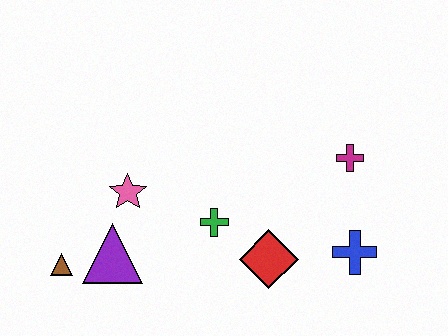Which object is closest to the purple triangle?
The brown triangle is closest to the purple triangle.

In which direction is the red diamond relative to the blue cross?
The red diamond is to the left of the blue cross.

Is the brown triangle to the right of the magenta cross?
No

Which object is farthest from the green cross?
The brown triangle is farthest from the green cross.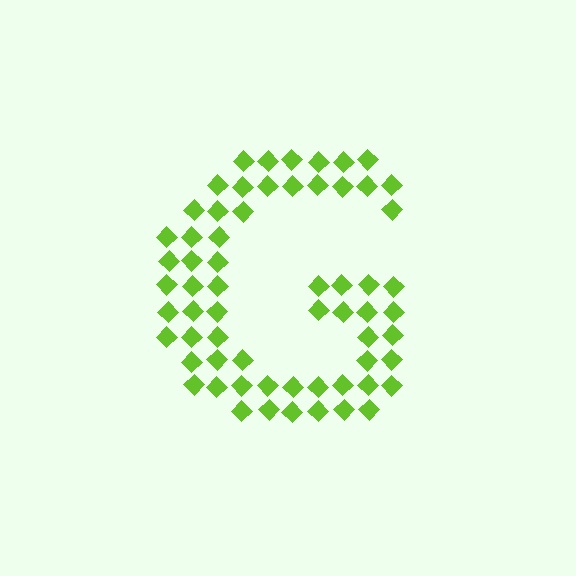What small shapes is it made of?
It is made of small diamonds.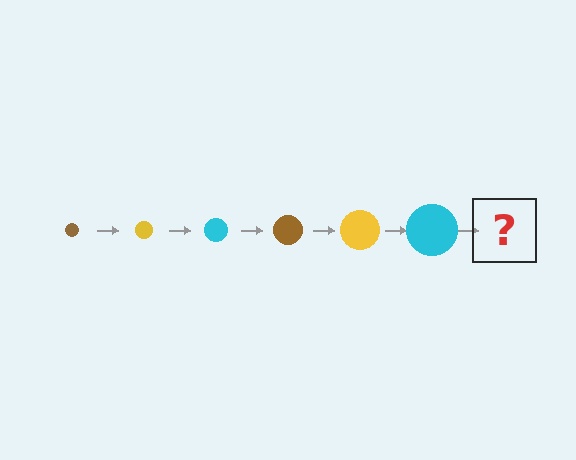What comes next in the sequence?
The next element should be a brown circle, larger than the previous one.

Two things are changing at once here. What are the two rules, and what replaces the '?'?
The two rules are that the circle grows larger each step and the color cycles through brown, yellow, and cyan. The '?' should be a brown circle, larger than the previous one.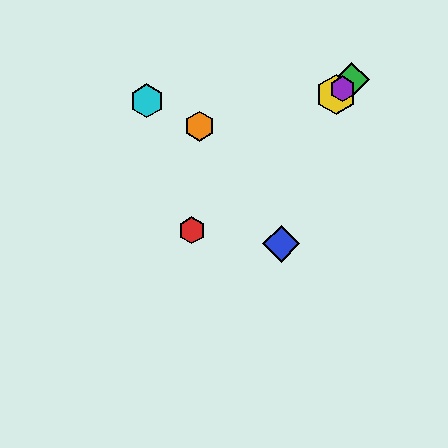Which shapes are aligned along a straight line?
The red hexagon, the green diamond, the yellow hexagon, the purple hexagon are aligned along a straight line.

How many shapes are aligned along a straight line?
4 shapes (the red hexagon, the green diamond, the yellow hexagon, the purple hexagon) are aligned along a straight line.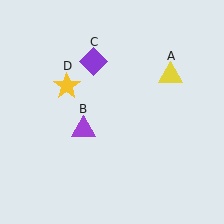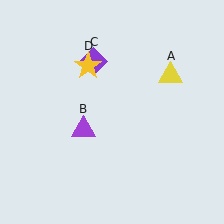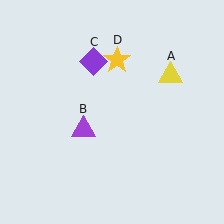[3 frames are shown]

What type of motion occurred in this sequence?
The yellow star (object D) rotated clockwise around the center of the scene.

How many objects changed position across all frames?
1 object changed position: yellow star (object D).